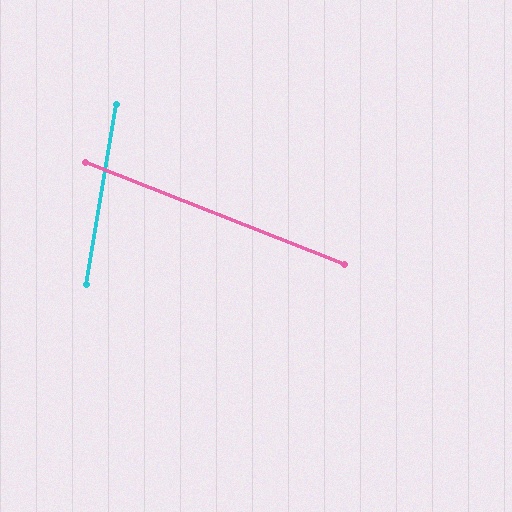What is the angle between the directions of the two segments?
Approximately 78 degrees.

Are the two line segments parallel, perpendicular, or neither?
Neither parallel nor perpendicular — they differ by about 78°.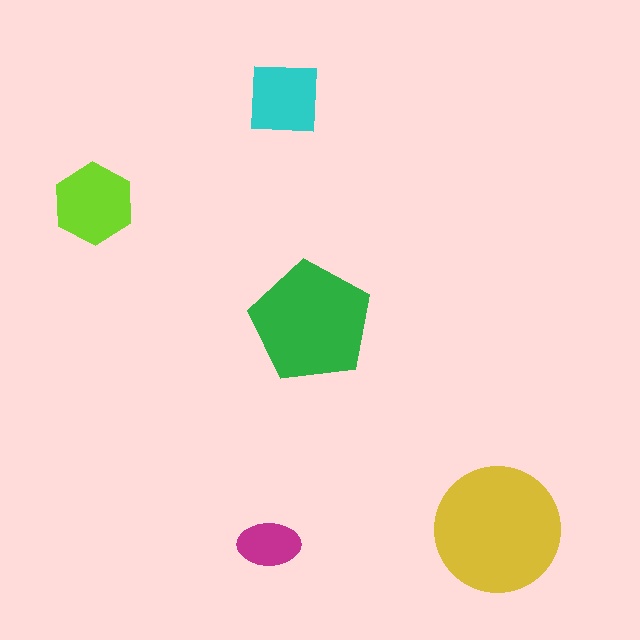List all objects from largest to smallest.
The yellow circle, the green pentagon, the lime hexagon, the cyan square, the magenta ellipse.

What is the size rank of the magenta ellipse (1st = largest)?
5th.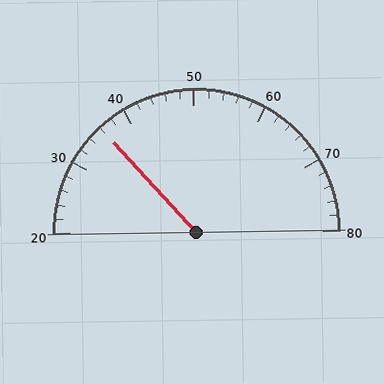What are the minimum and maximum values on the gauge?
The gauge ranges from 20 to 80.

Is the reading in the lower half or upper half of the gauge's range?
The reading is in the lower half of the range (20 to 80).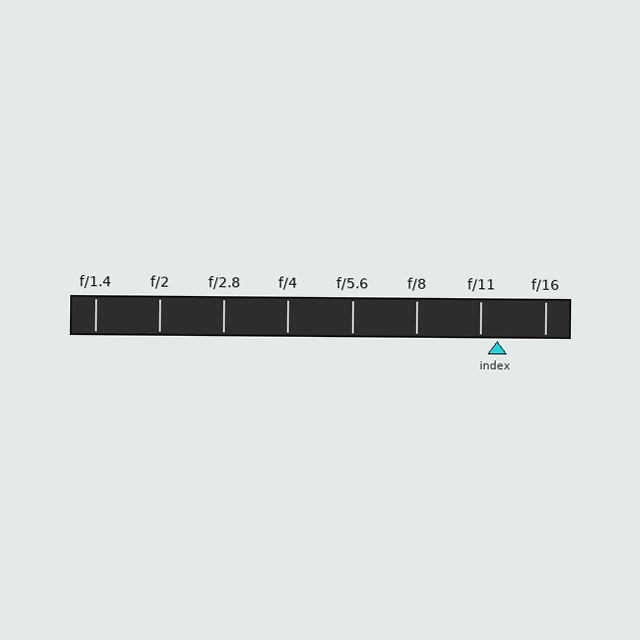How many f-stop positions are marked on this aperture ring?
There are 8 f-stop positions marked.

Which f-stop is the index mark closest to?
The index mark is closest to f/11.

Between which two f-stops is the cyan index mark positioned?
The index mark is between f/11 and f/16.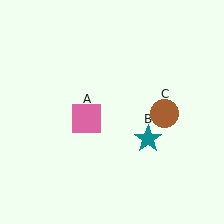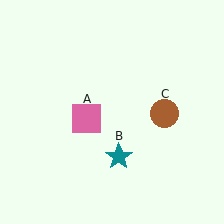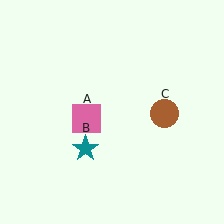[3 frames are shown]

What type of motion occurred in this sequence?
The teal star (object B) rotated clockwise around the center of the scene.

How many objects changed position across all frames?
1 object changed position: teal star (object B).